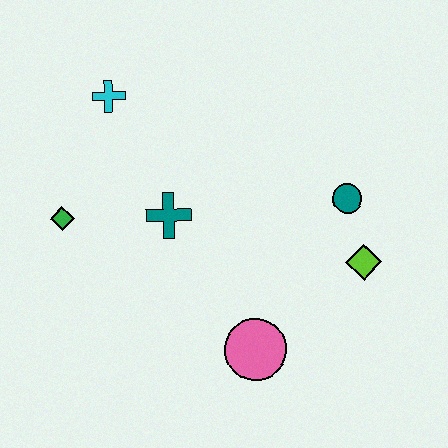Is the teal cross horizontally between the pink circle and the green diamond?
Yes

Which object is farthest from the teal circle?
The green diamond is farthest from the teal circle.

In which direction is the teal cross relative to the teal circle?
The teal cross is to the left of the teal circle.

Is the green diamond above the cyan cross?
No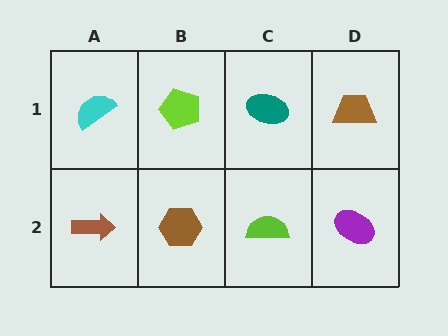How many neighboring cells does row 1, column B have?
3.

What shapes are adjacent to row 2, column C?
A teal ellipse (row 1, column C), a brown hexagon (row 2, column B), a purple ellipse (row 2, column D).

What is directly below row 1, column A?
A brown arrow.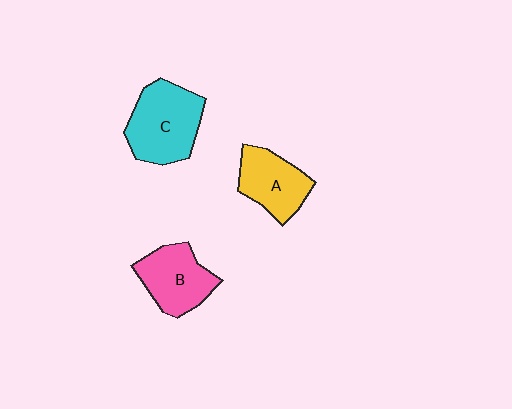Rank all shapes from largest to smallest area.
From largest to smallest: C (cyan), B (pink), A (yellow).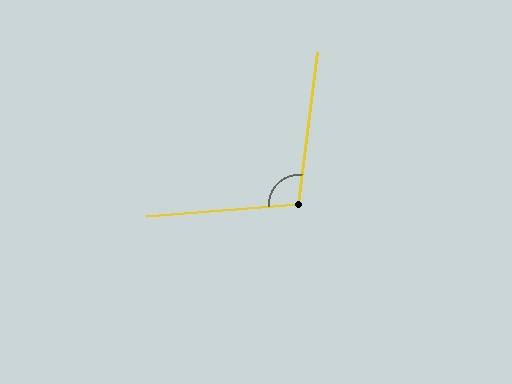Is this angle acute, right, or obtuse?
It is obtuse.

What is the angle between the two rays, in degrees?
Approximately 102 degrees.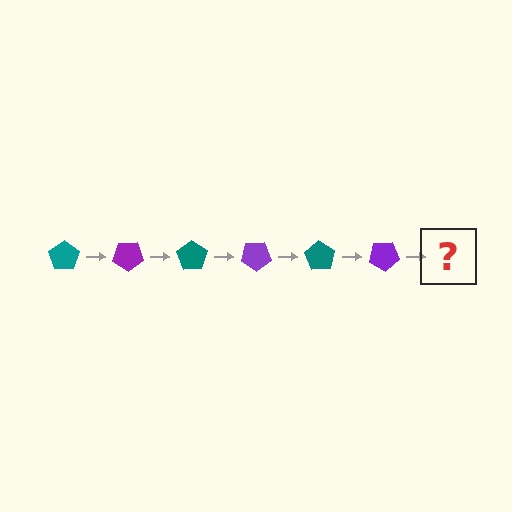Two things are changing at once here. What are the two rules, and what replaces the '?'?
The two rules are that it rotates 35 degrees each step and the color cycles through teal and purple. The '?' should be a teal pentagon, rotated 210 degrees from the start.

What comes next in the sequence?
The next element should be a teal pentagon, rotated 210 degrees from the start.